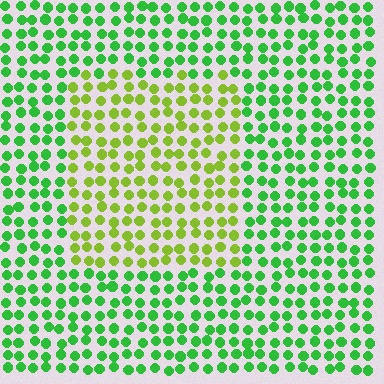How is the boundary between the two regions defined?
The boundary is defined purely by a slight shift in hue (about 41 degrees). Spacing, size, and orientation are identical on both sides.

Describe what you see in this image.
The image is filled with small green elements in a uniform arrangement. A rectangle-shaped region is visible where the elements are tinted to a slightly different hue, forming a subtle color boundary.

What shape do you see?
I see a rectangle.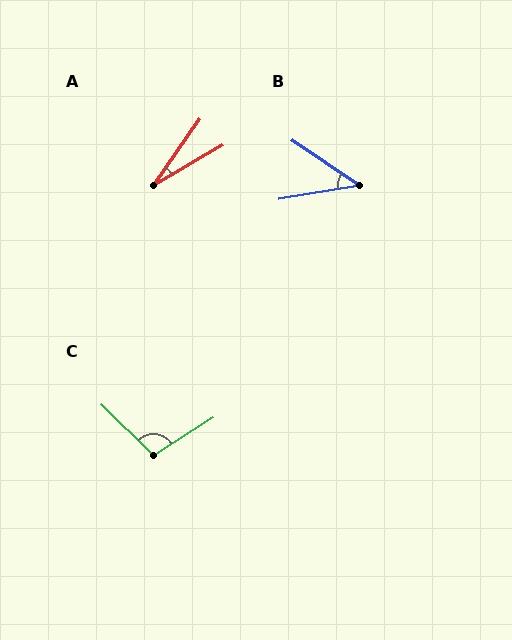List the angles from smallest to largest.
A (25°), B (44°), C (103°).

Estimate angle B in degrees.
Approximately 44 degrees.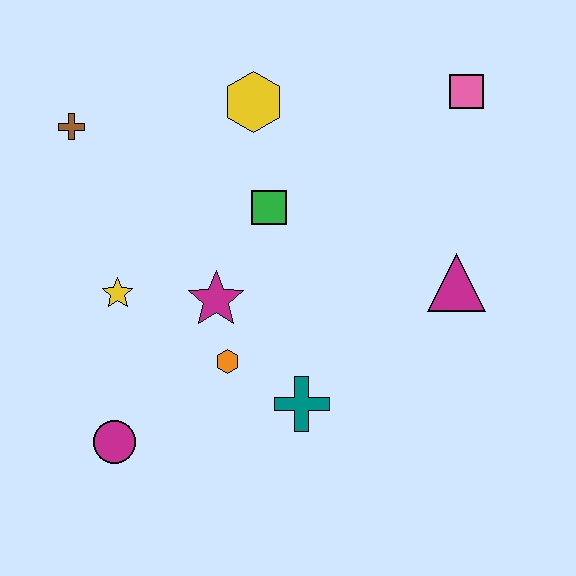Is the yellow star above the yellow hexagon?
No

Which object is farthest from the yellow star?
The pink square is farthest from the yellow star.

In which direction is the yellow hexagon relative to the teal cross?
The yellow hexagon is above the teal cross.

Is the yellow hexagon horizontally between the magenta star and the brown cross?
No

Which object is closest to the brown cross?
The yellow star is closest to the brown cross.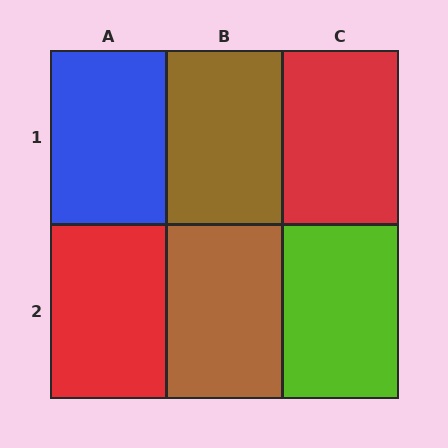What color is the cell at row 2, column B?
Brown.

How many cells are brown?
2 cells are brown.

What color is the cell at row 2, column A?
Red.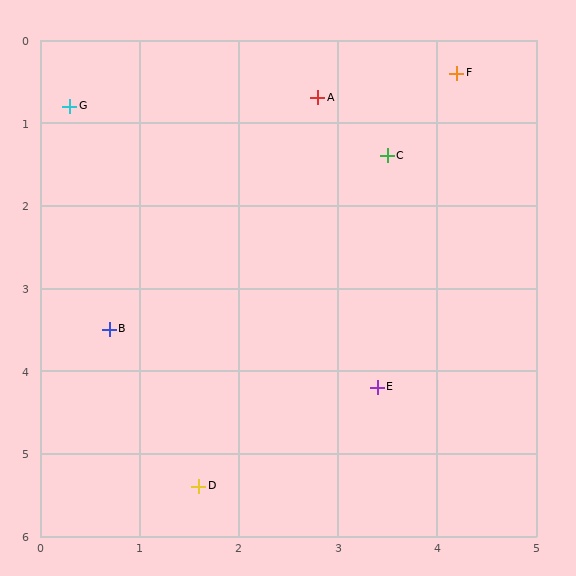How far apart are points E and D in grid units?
Points E and D are about 2.2 grid units apart.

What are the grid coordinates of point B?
Point B is at approximately (0.7, 3.5).